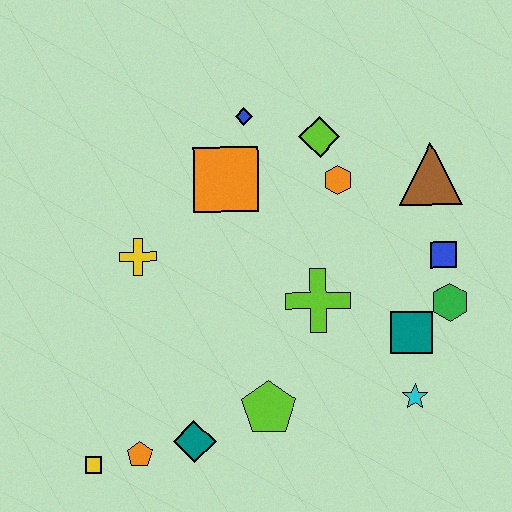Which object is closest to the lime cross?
The teal square is closest to the lime cross.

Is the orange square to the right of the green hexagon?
No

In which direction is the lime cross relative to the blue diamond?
The lime cross is below the blue diamond.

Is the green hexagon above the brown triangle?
No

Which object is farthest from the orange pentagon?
The brown triangle is farthest from the orange pentagon.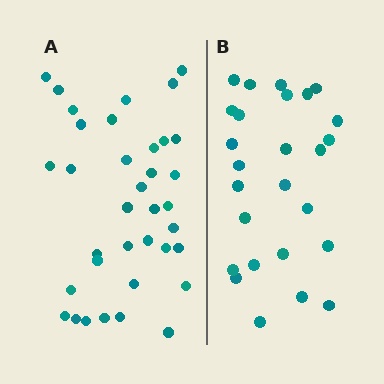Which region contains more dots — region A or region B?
Region A (the left region) has more dots.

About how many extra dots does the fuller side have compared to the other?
Region A has roughly 10 or so more dots than region B.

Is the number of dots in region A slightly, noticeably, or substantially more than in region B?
Region A has noticeably more, but not dramatically so. The ratio is roughly 1.4 to 1.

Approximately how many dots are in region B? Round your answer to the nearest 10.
About 30 dots. (The exact count is 26, which rounds to 30.)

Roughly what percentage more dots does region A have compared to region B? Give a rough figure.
About 40% more.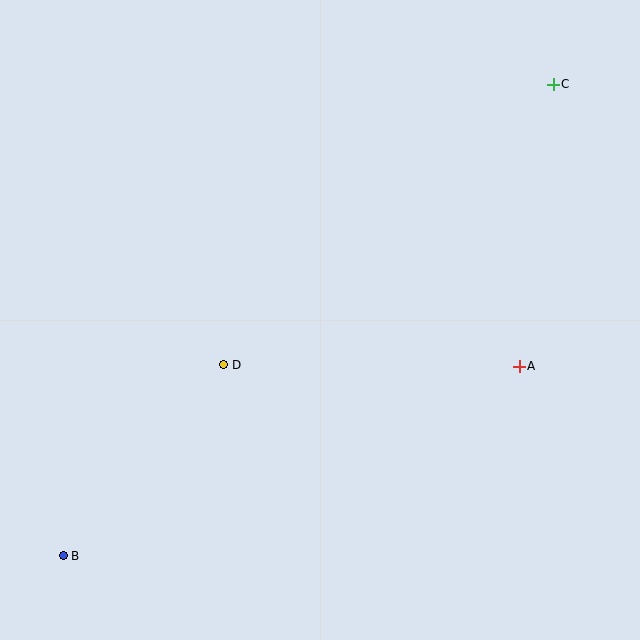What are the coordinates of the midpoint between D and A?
The midpoint between D and A is at (371, 366).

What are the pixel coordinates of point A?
Point A is at (519, 366).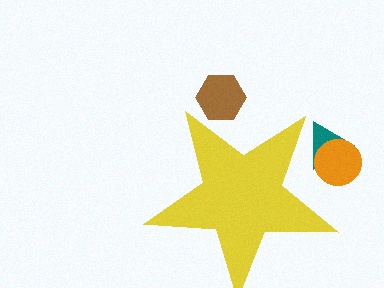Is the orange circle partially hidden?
Yes, the orange circle is partially hidden behind the yellow star.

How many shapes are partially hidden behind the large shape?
3 shapes are partially hidden.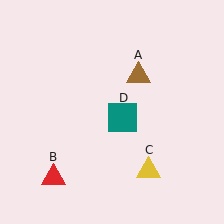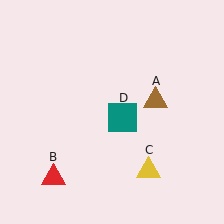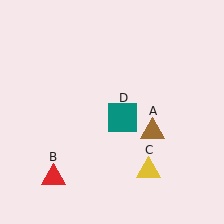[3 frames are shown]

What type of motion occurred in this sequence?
The brown triangle (object A) rotated clockwise around the center of the scene.